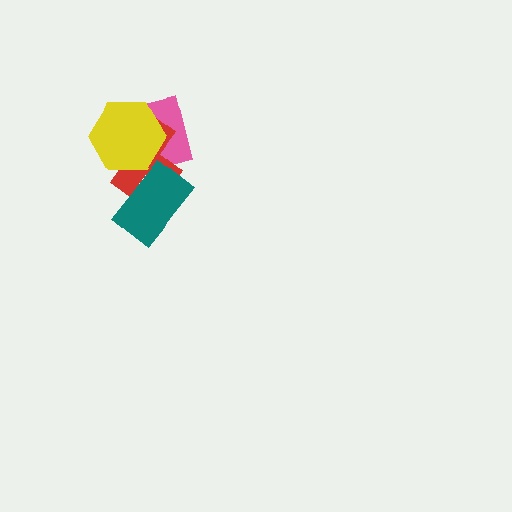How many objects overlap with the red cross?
3 objects overlap with the red cross.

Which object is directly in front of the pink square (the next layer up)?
The red cross is directly in front of the pink square.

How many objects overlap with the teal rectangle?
2 objects overlap with the teal rectangle.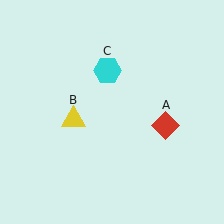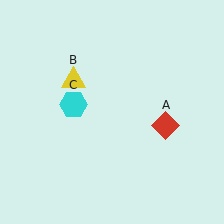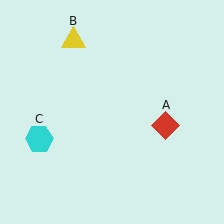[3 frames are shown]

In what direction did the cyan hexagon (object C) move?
The cyan hexagon (object C) moved down and to the left.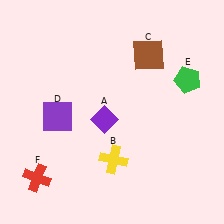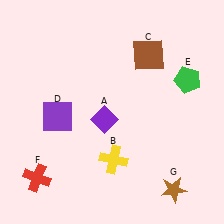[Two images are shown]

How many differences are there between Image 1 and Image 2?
There is 1 difference between the two images.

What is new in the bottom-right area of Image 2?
A brown star (G) was added in the bottom-right area of Image 2.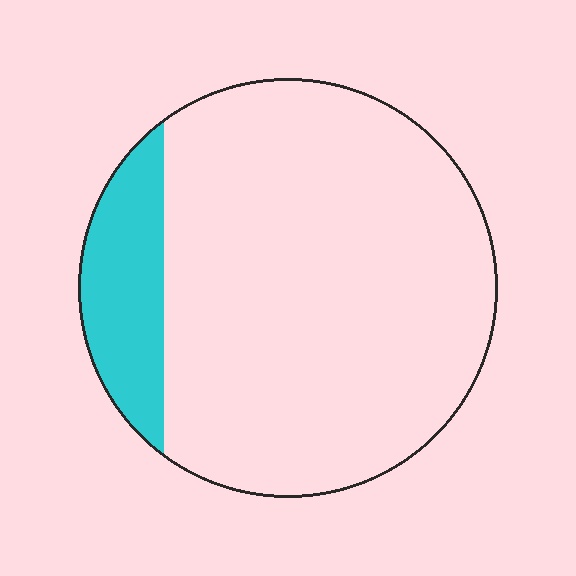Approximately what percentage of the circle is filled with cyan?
Approximately 15%.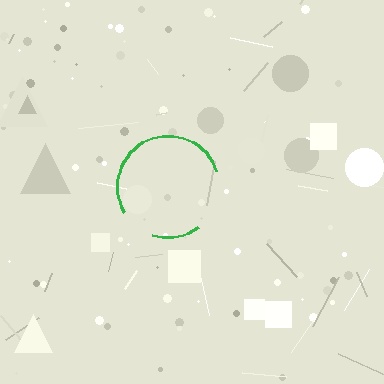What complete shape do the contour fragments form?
The contour fragments form a circle.